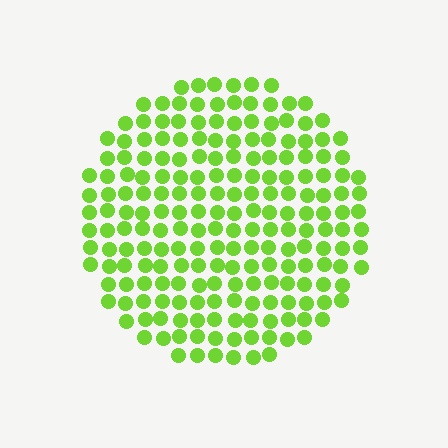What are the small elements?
The small elements are circles.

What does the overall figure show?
The overall figure shows a circle.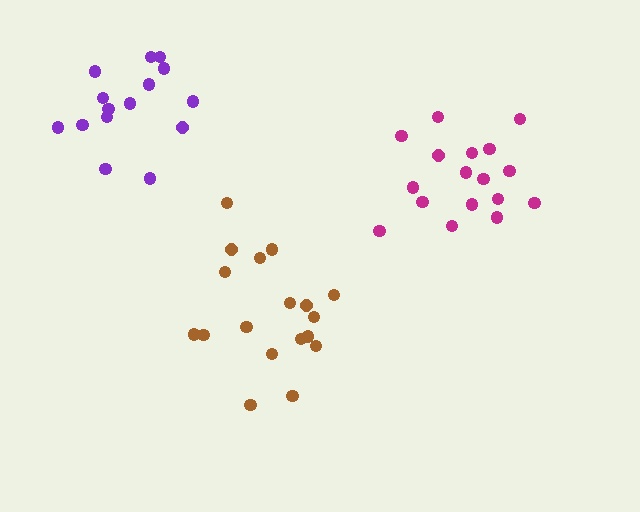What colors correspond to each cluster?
The clusters are colored: purple, magenta, brown.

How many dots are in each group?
Group 1: 15 dots, Group 2: 17 dots, Group 3: 18 dots (50 total).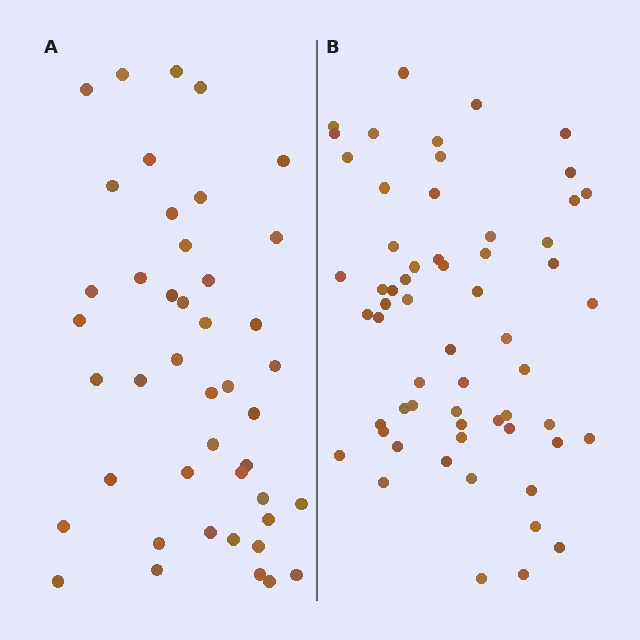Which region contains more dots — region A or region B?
Region B (the right region) has more dots.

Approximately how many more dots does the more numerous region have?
Region B has approximately 15 more dots than region A.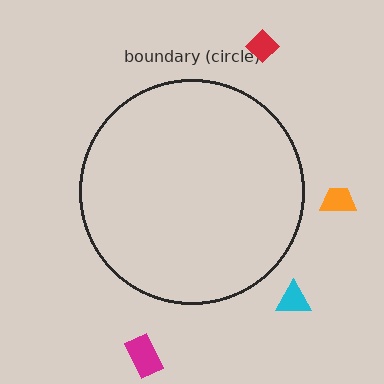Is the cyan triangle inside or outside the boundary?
Outside.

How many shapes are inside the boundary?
0 inside, 4 outside.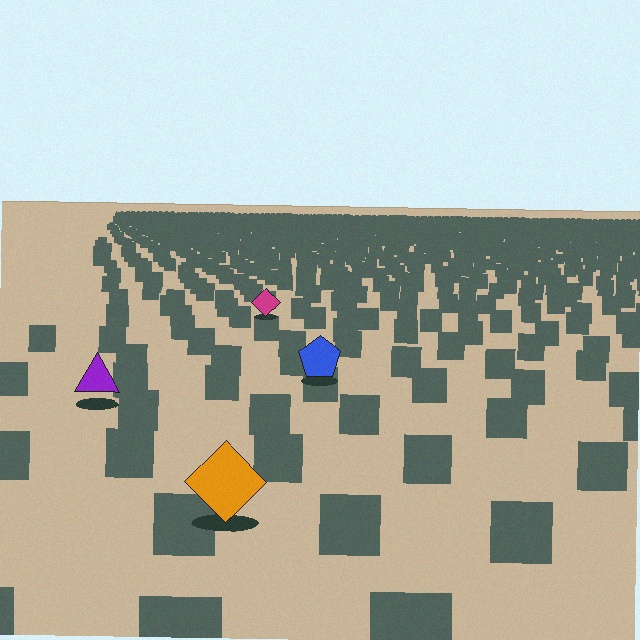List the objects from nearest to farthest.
From nearest to farthest: the orange diamond, the purple triangle, the blue pentagon, the magenta diamond.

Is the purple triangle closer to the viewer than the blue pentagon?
Yes. The purple triangle is closer — you can tell from the texture gradient: the ground texture is coarser near it.